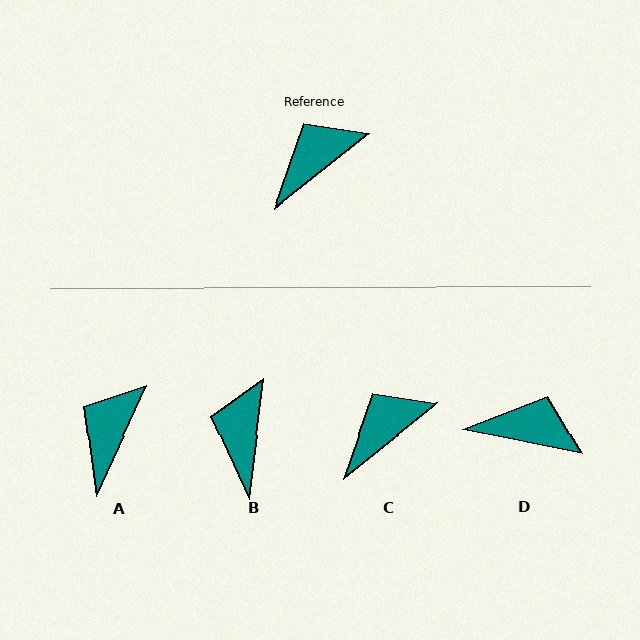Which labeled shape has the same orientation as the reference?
C.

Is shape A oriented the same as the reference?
No, it is off by about 27 degrees.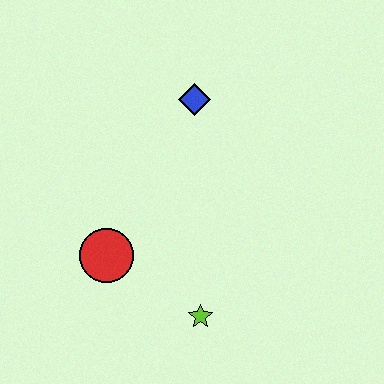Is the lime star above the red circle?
No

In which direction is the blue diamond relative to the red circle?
The blue diamond is above the red circle.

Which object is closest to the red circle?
The lime star is closest to the red circle.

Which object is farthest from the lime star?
The blue diamond is farthest from the lime star.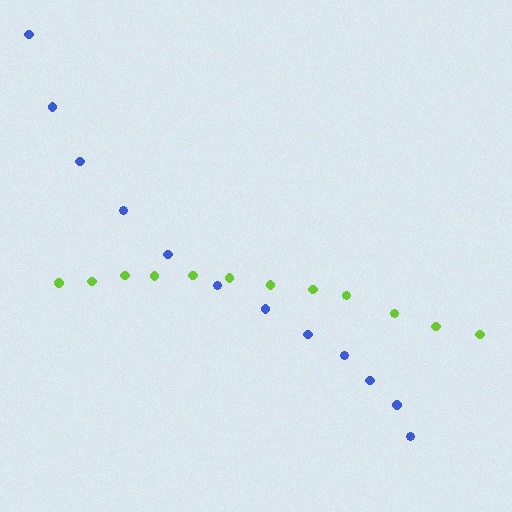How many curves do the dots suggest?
There are 2 distinct paths.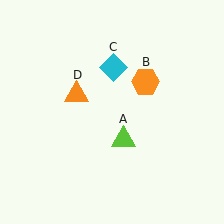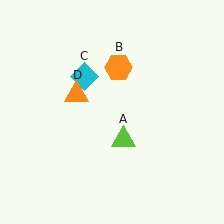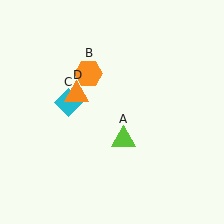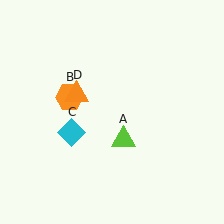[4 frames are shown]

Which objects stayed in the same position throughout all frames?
Lime triangle (object A) and orange triangle (object D) remained stationary.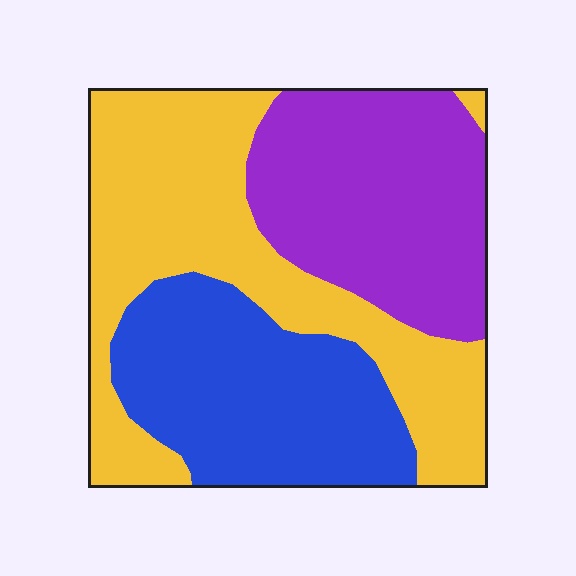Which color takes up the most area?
Yellow, at roughly 40%.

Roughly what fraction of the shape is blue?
Blue takes up between a sixth and a third of the shape.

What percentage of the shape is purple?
Purple takes up about one third (1/3) of the shape.